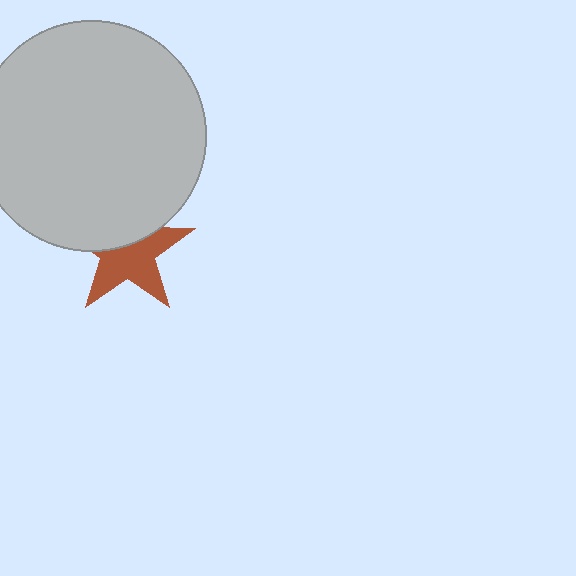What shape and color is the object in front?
The object in front is a light gray circle.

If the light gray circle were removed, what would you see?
You would see the complete brown star.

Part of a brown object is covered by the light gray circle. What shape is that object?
It is a star.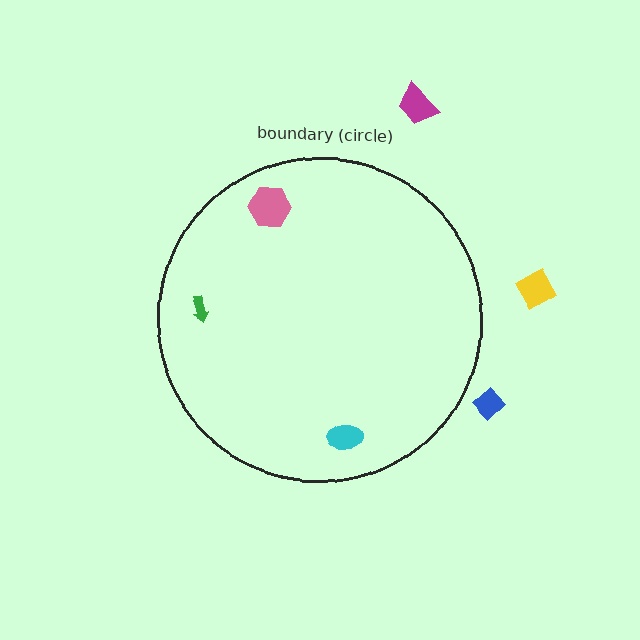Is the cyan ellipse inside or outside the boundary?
Inside.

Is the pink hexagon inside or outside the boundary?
Inside.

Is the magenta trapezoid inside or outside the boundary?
Outside.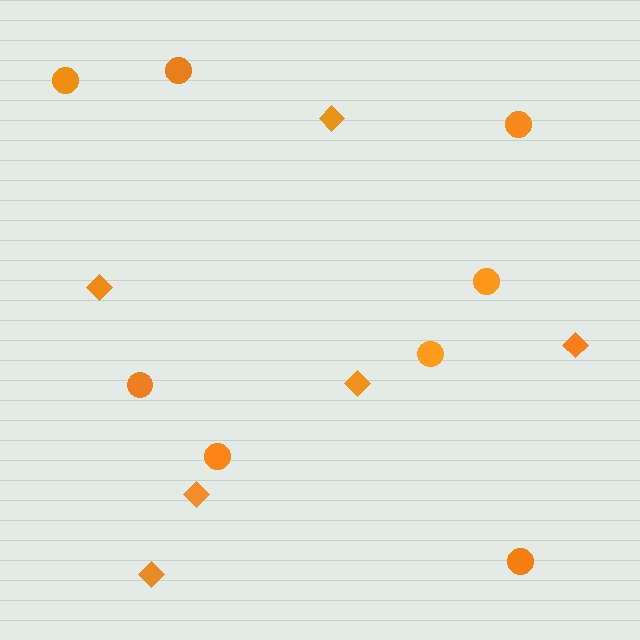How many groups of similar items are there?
There are 2 groups: one group of diamonds (6) and one group of circles (8).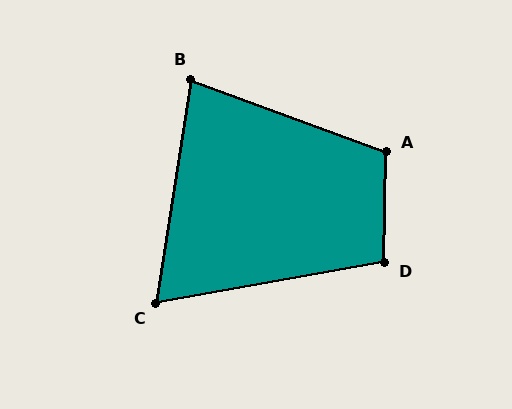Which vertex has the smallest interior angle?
C, at approximately 71 degrees.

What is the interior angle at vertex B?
Approximately 79 degrees (acute).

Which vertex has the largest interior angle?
A, at approximately 109 degrees.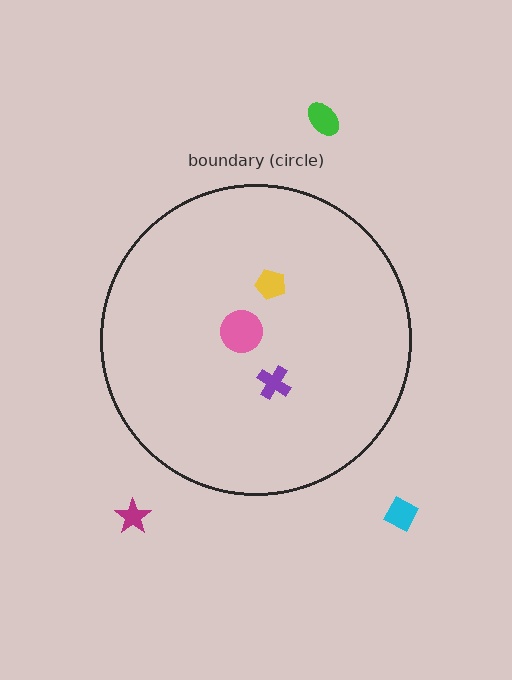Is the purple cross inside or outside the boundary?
Inside.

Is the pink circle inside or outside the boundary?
Inside.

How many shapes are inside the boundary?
3 inside, 3 outside.